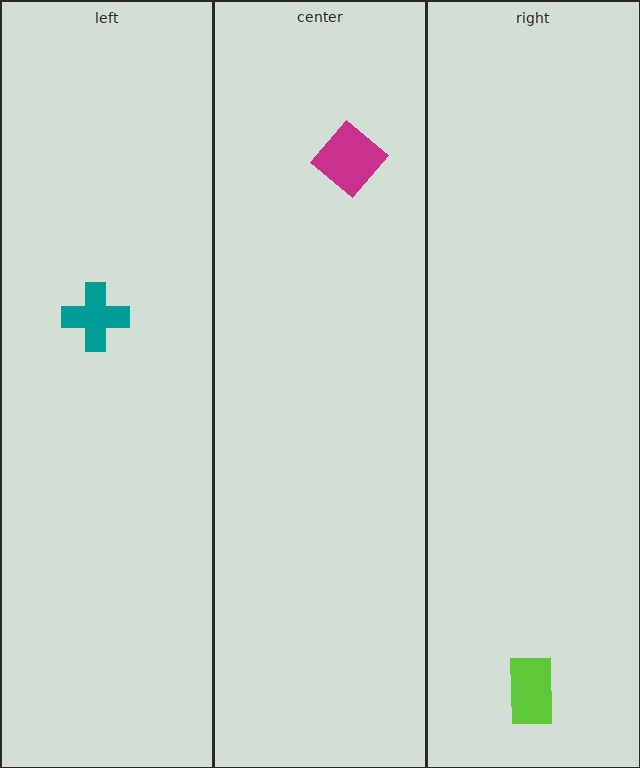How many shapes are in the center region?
1.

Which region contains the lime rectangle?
The right region.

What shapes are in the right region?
The lime rectangle.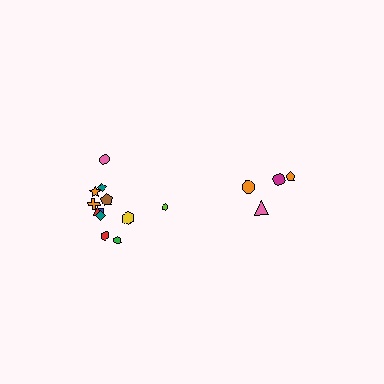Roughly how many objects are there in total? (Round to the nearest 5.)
Roughly 15 objects in total.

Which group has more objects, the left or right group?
The left group.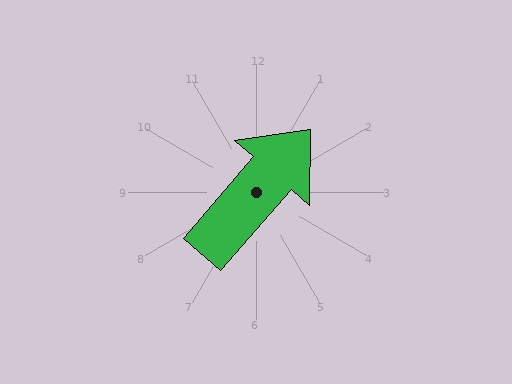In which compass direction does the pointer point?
Northeast.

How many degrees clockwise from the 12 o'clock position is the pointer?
Approximately 41 degrees.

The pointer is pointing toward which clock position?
Roughly 1 o'clock.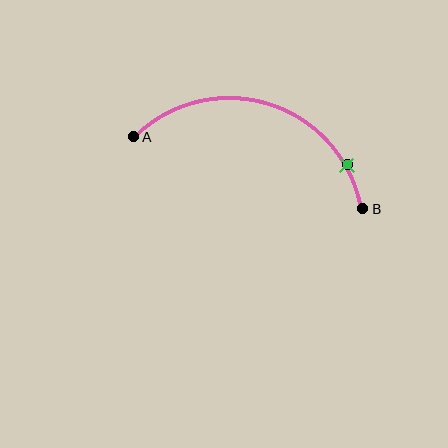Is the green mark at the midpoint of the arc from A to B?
No. The green mark lies on the arc but is closer to endpoint B. The arc midpoint would be at the point on the curve equidistant along the arc from both A and B.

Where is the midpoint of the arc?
The arc midpoint is the point on the curve farthest from the straight line joining A and B. It sits above that line.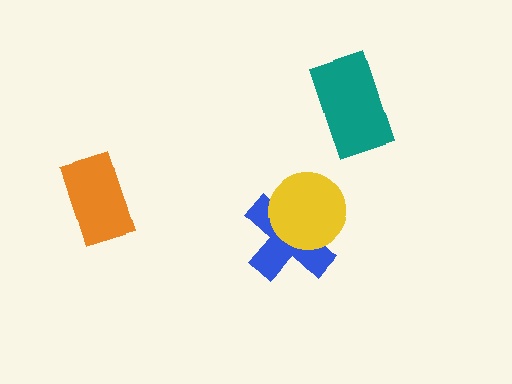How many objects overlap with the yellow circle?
1 object overlaps with the yellow circle.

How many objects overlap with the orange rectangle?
0 objects overlap with the orange rectangle.